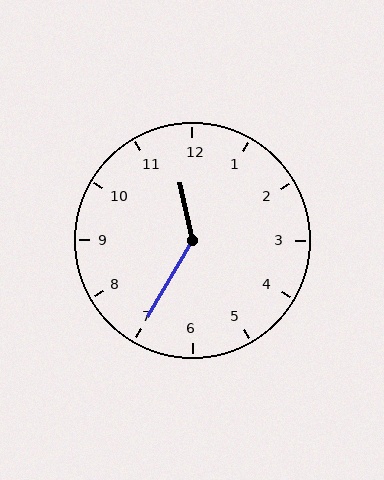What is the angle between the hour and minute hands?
Approximately 138 degrees.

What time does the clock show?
11:35.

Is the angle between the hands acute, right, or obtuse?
It is obtuse.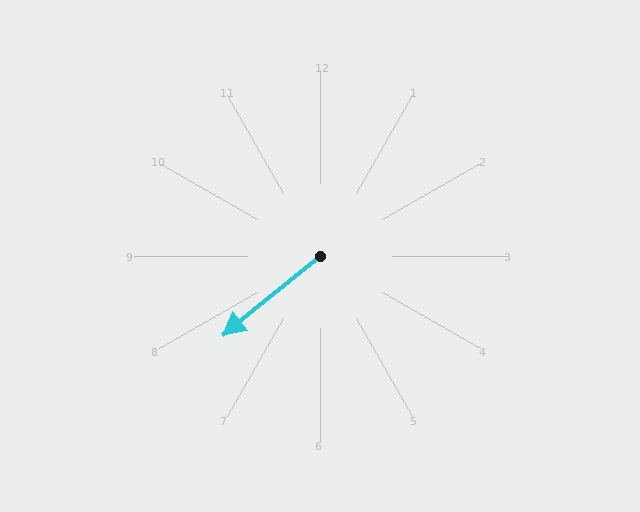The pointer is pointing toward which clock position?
Roughly 8 o'clock.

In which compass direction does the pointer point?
Southwest.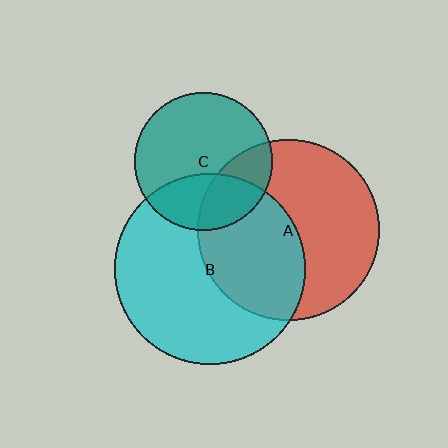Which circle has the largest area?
Circle B (cyan).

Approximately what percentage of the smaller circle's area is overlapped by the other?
Approximately 30%.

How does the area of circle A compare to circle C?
Approximately 1.7 times.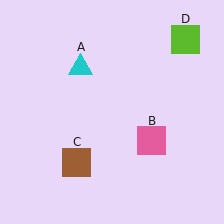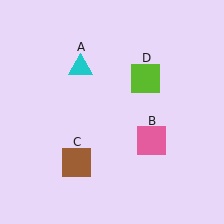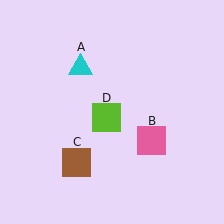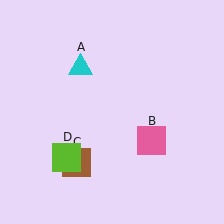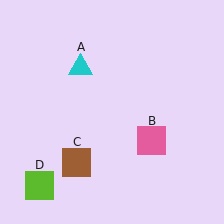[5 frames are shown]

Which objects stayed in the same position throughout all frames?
Cyan triangle (object A) and pink square (object B) and brown square (object C) remained stationary.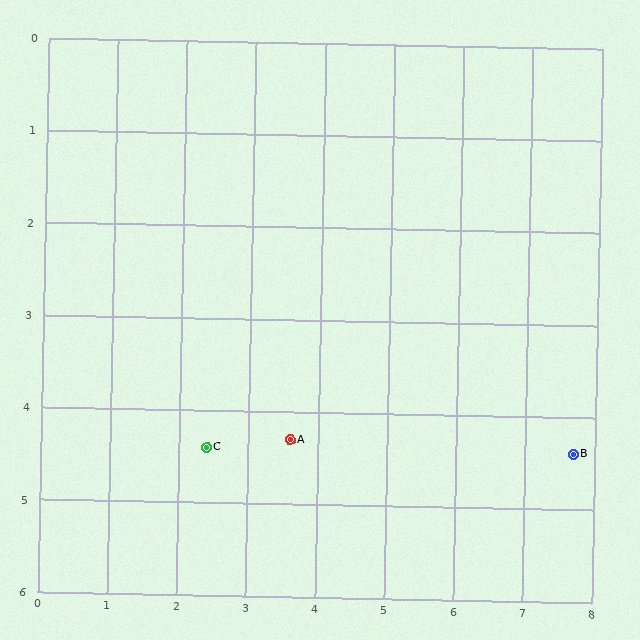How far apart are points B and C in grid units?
Points B and C are about 5.3 grid units apart.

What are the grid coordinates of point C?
Point C is at approximately (2.4, 4.4).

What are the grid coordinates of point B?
Point B is at approximately (7.7, 4.4).